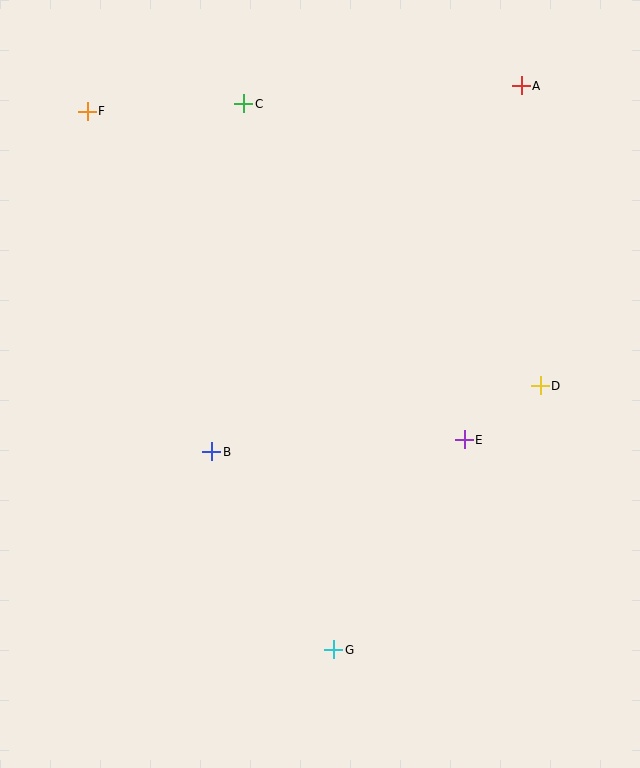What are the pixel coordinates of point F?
Point F is at (87, 111).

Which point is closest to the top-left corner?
Point F is closest to the top-left corner.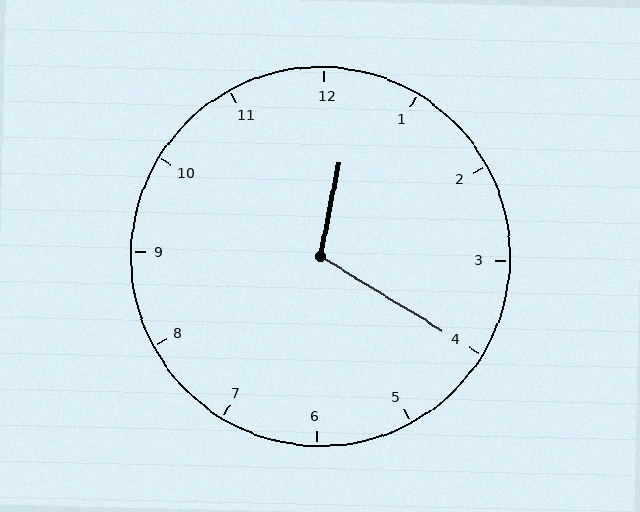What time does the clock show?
12:20.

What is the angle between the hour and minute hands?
Approximately 110 degrees.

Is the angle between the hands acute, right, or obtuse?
It is obtuse.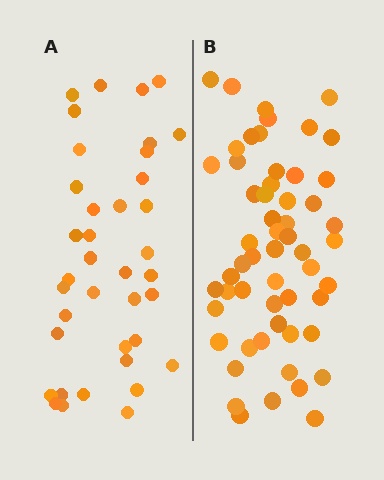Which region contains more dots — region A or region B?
Region B (the right region) has more dots.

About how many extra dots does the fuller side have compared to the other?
Region B has approximately 20 more dots than region A.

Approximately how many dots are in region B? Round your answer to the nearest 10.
About 60 dots. (The exact count is 56, which rounds to 60.)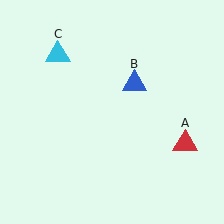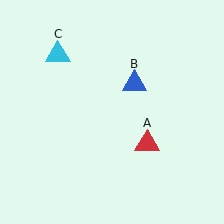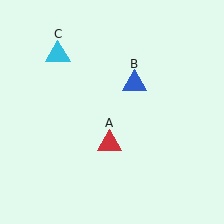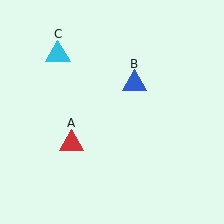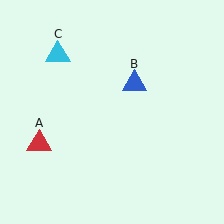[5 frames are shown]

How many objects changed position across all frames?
1 object changed position: red triangle (object A).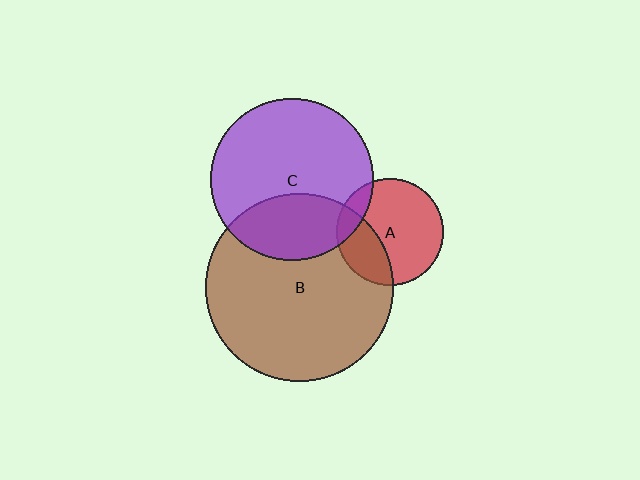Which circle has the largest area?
Circle B (brown).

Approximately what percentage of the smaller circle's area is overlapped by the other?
Approximately 30%.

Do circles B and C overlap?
Yes.